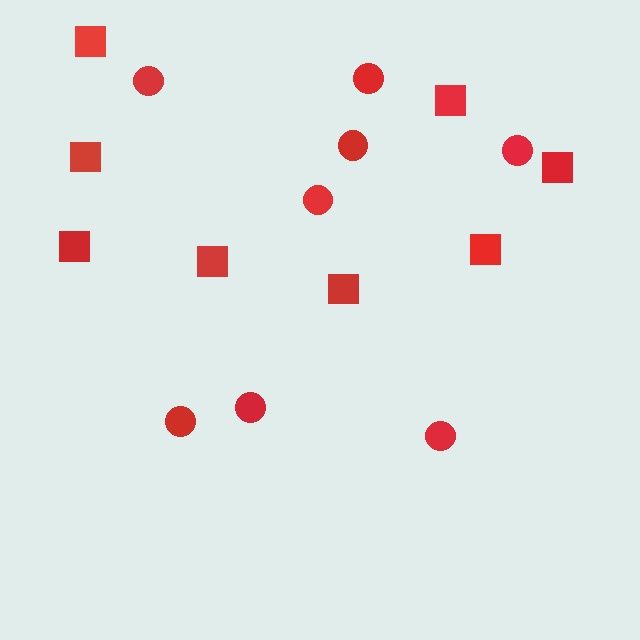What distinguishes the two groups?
There are 2 groups: one group of circles (8) and one group of squares (8).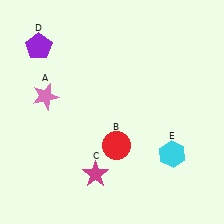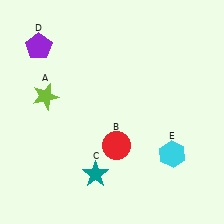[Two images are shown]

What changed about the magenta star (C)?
In Image 1, C is magenta. In Image 2, it changed to teal.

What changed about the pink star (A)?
In Image 1, A is pink. In Image 2, it changed to lime.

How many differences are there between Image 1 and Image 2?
There are 2 differences between the two images.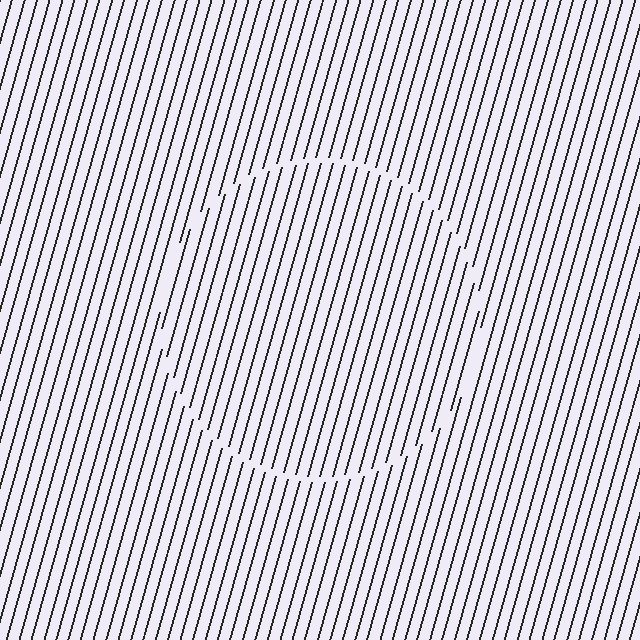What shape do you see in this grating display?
An illusory circle. The interior of the shape contains the same grating, shifted by half a period — the contour is defined by the phase discontinuity where line-ends from the inner and outer gratings abut.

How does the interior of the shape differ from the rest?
The interior of the shape contains the same grating, shifted by half a period — the contour is defined by the phase discontinuity where line-ends from the inner and outer gratings abut.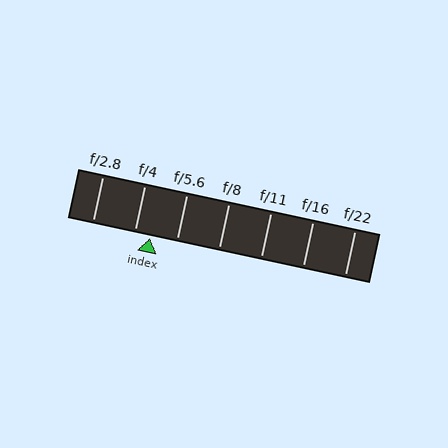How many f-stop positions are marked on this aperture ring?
There are 7 f-stop positions marked.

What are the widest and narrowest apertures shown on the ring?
The widest aperture shown is f/2.8 and the narrowest is f/22.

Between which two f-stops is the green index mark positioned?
The index mark is between f/4 and f/5.6.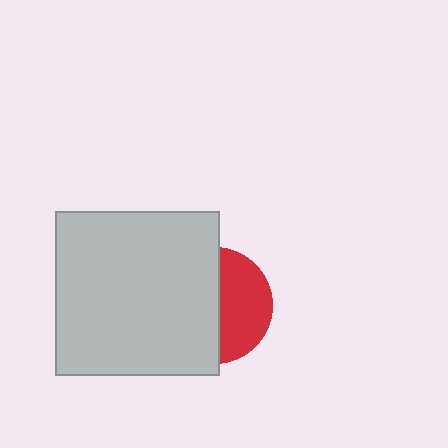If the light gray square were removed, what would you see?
You would see the complete red circle.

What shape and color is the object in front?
The object in front is a light gray square.